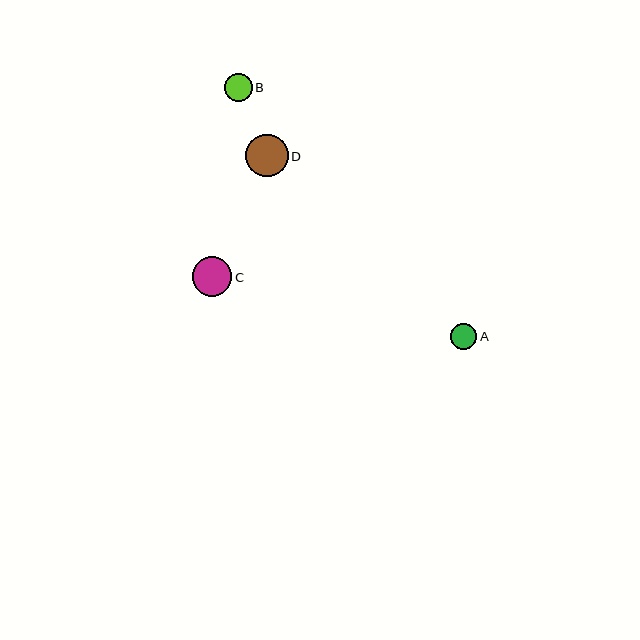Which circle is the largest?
Circle D is the largest with a size of approximately 42 pixels.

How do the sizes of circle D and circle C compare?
Circle D and circle C are approximately the same size.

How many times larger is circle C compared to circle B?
Circle C is approximately 1.4 times the size of circle B.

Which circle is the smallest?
Circle A is the smallest with a size of approximately 26 pixels.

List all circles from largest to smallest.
From largest to smallest: D, C, B, A.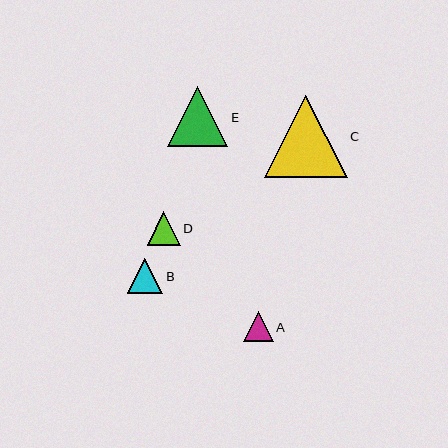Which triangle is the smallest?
Triangle A is the smallest with a size of approximately 30 pixels.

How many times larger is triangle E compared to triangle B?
Triangle E is approximately 1.7 times the size of triangle B.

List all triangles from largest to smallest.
From largest to smallest: C, E, B, D, A.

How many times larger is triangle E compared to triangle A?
Triangle E is approximately 2.0 times the size of triangle A.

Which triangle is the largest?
Triangle C is the largest with a size of approximately 83 pixels.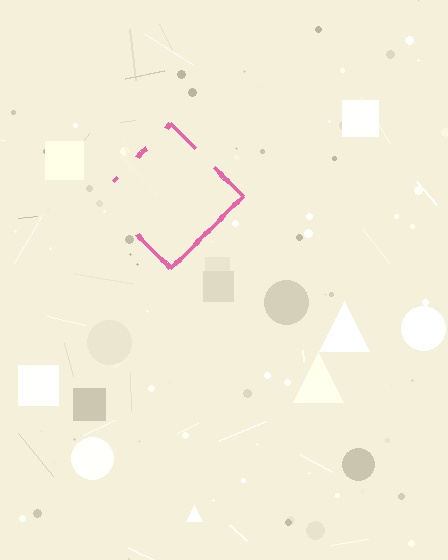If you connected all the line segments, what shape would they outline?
They would outline a diamond.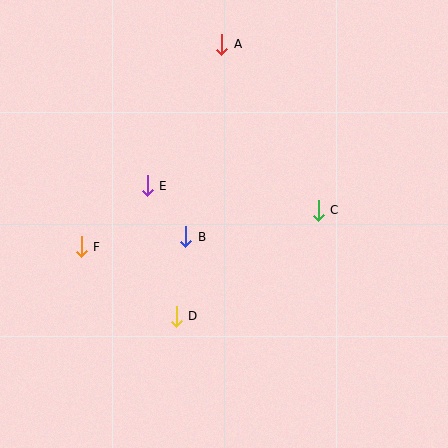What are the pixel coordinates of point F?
Point F is at (81, 247).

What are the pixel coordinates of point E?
Point E is at (147, 186).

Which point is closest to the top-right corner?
Point A is closest to the top-right corner.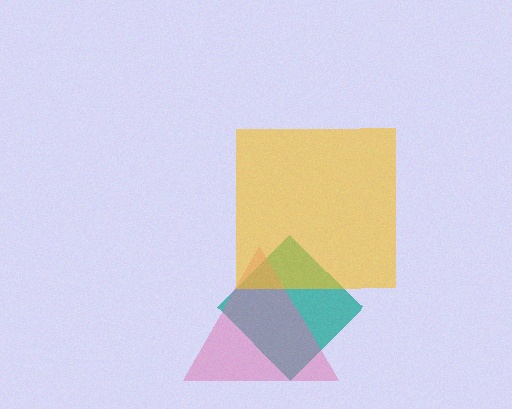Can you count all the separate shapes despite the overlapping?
Yes, there are 3 separate shapes.